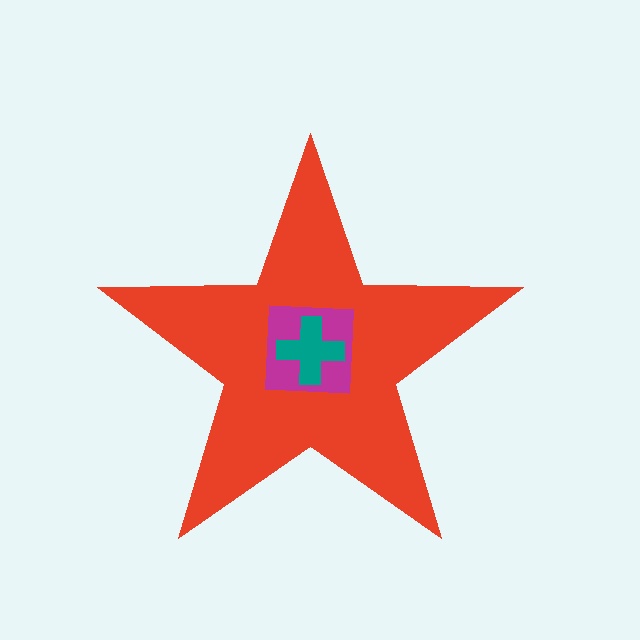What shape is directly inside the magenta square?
The teal cross.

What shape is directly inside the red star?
The magenta square.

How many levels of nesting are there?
3.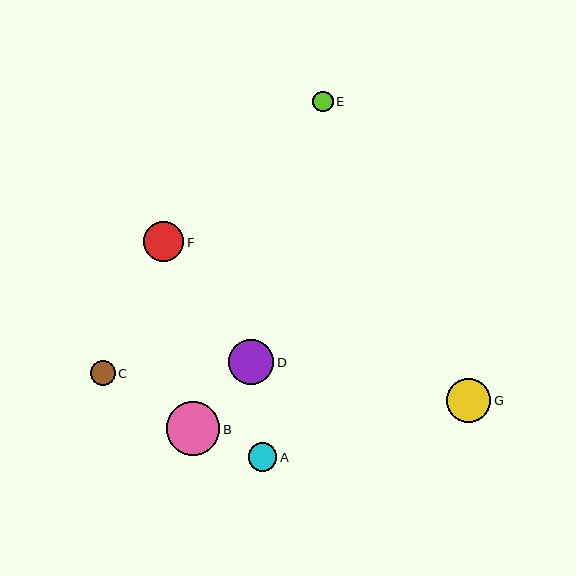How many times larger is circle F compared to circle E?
Circle F is approximately 2.0 times the size of circle E.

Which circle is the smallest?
Circle E is the smallest with a size of approximately 21 pixels.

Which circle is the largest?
Circle B is the largest with a size of approximately 54 pixels.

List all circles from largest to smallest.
From largest to smallest: B, D, G, F, A, C, E.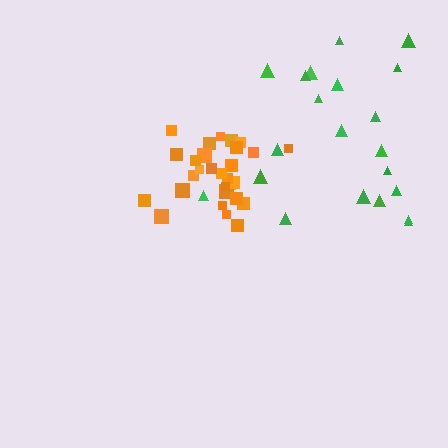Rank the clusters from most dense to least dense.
orange, green.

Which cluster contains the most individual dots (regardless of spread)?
Orange (30).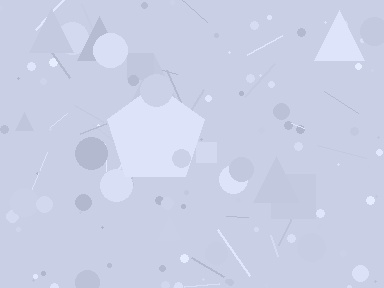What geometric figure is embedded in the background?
A pentagon is embedded in the background.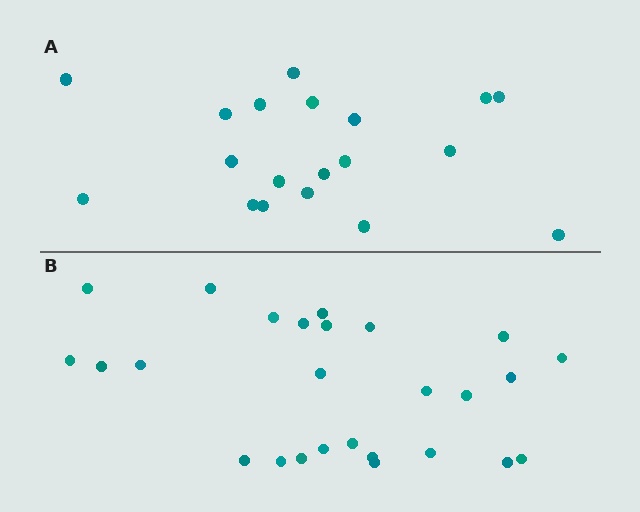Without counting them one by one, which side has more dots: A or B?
Region B (the bottom region) has more dots.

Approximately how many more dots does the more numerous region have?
Region B has roughly 8 or so more dots than region A.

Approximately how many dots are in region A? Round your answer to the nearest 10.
About 20 dots. (The exact count is 19, which rounds to 20.)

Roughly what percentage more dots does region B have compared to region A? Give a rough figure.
About 35% more.